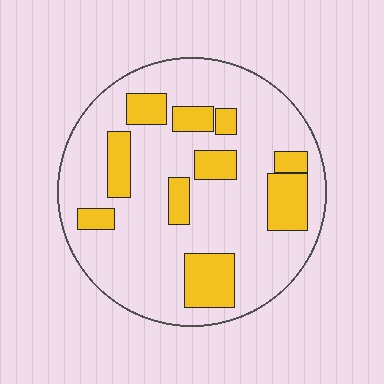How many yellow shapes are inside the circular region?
10.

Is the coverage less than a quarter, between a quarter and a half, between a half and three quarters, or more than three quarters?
Less than a quarter.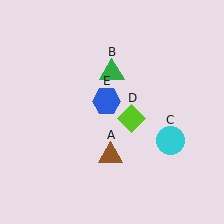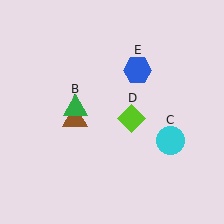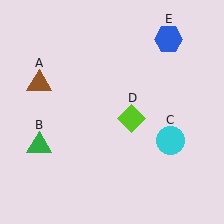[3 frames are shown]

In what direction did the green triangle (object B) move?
The green triangle (object B) moved down and to the left.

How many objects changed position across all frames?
3 objects changed position: brown triangle (object A), green triangle (object B), blue hexagon (object E).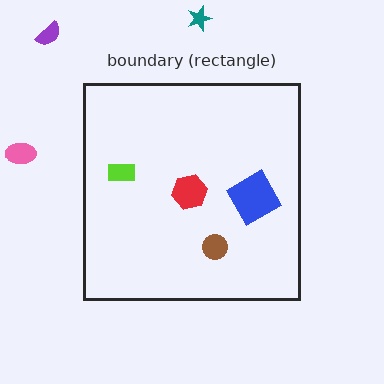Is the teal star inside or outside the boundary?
Outside.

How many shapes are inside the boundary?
4 inside, 3 outside.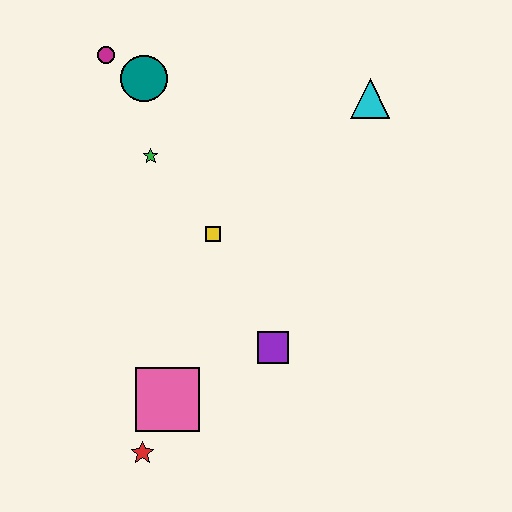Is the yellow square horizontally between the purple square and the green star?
Yes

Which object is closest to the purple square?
The pink square is closest to the purple square.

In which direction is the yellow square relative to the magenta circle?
The yellow square is below the magenta circle.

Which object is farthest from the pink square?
The cyan triangle is farthest from the pink square.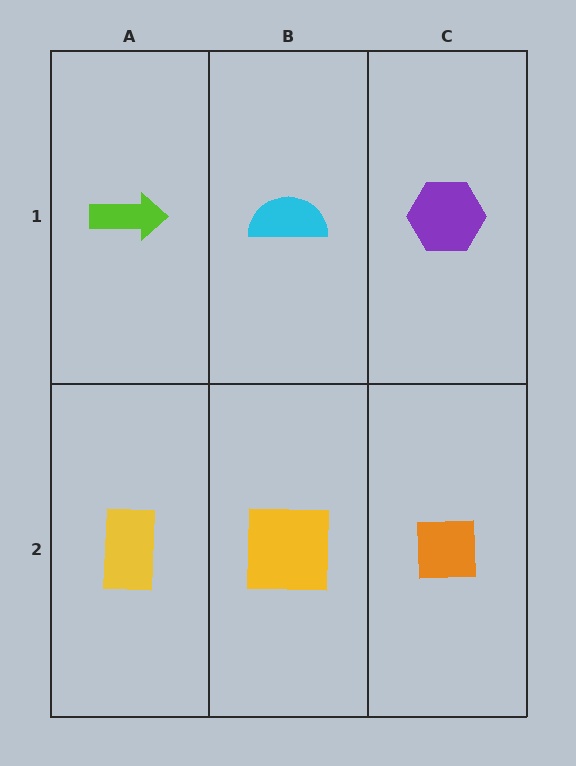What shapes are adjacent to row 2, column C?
A purple hexagon (row 1, column C), a yellow square (row 2, column B).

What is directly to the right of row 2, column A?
A yellow square.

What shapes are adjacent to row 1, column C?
An orange square (row 2, column C), a cyan semicircle (row 1, column B).